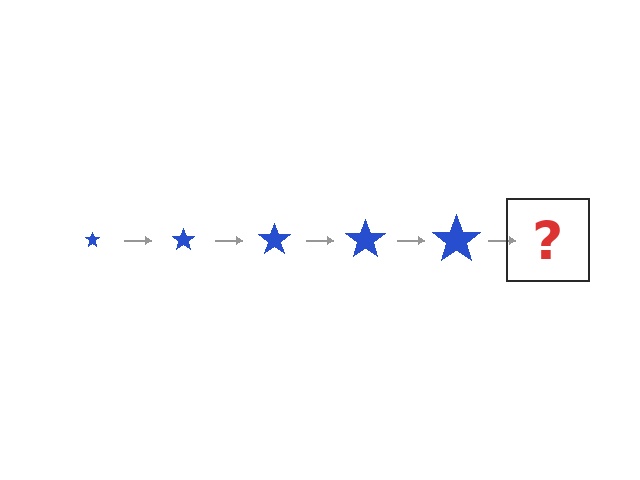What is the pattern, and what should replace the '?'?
The pattern is that the star gets progressively larger each step. The '?' should be a blue star, larger than the previous one.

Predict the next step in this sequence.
The next step is a blue star, larger than the previous one.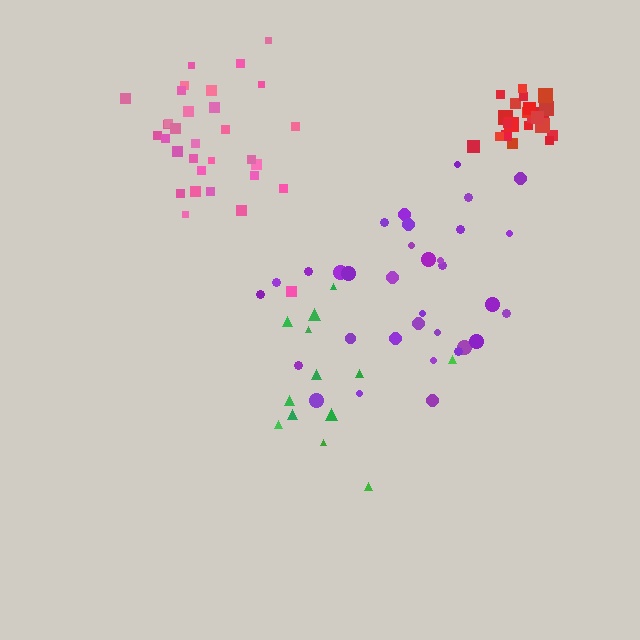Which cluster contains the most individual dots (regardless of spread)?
Purple (33).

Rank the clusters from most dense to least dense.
red, pink, green, purple.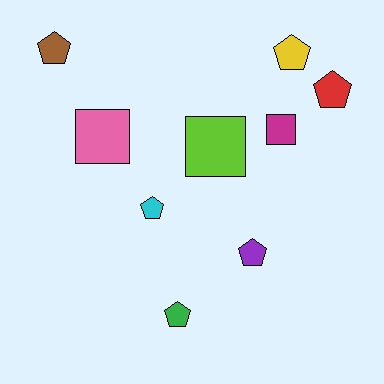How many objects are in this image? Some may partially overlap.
There are 9 objects.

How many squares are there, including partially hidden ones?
There are 3 squares.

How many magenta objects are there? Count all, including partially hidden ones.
There is 1 magenta object.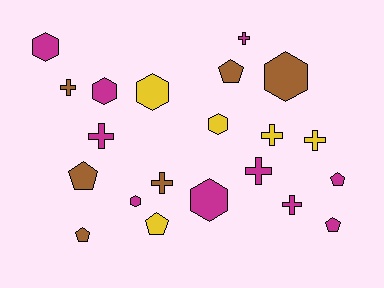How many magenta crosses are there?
There are 4 magenta crosses.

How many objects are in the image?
There are 21 objects.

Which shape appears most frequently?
Cross, with 8 objects.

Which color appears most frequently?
Magenta, with 10 objects.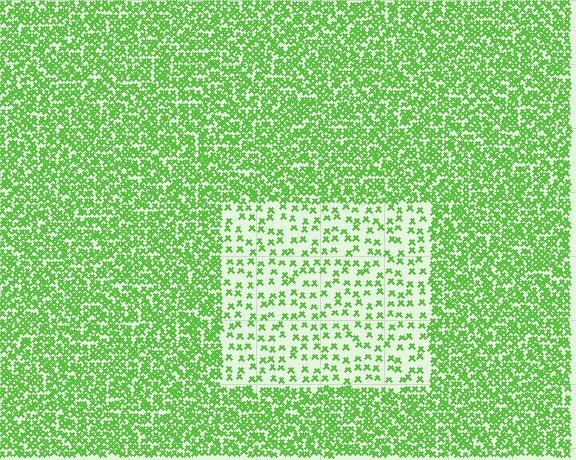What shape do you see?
I see a rectangle.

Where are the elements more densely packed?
The elements are more densely packed outside the rectangle boundary.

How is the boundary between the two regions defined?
The boundary is defined by a change in element density (approximately 2.8x ratio). All elements are the same color, size, and shape.